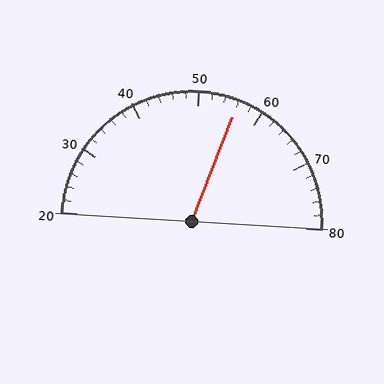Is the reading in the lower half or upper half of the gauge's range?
The reading is in the upper half of the range (20 to 80).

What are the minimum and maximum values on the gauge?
The gauge ranges from 20 to 80.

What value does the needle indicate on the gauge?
The needle indicates approximately 56.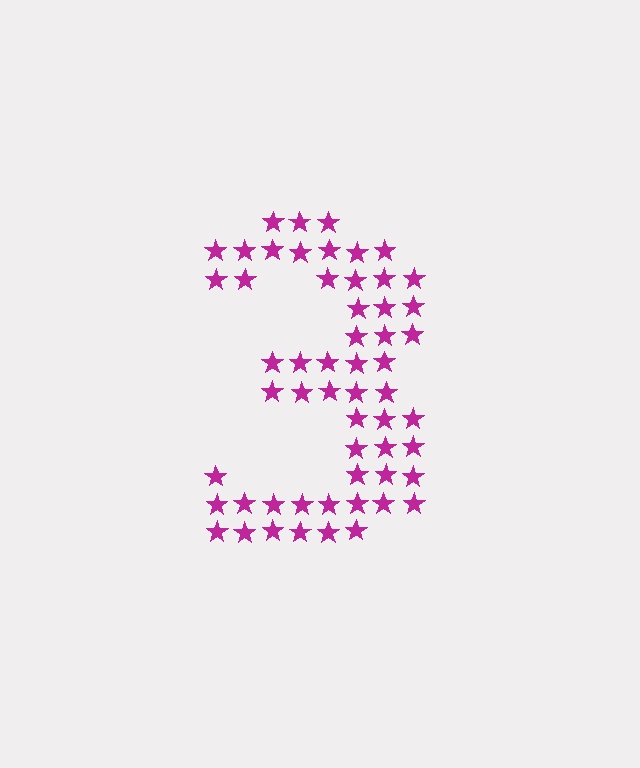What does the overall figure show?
The overall figure shows the digit 3.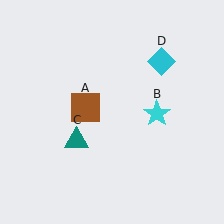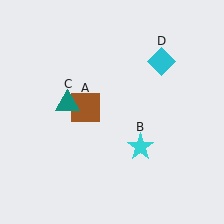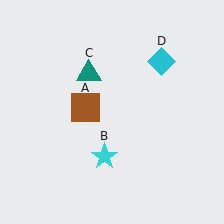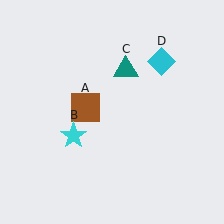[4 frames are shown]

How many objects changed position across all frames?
2 objects changed position: cyan star (object B), teal triangle (object C).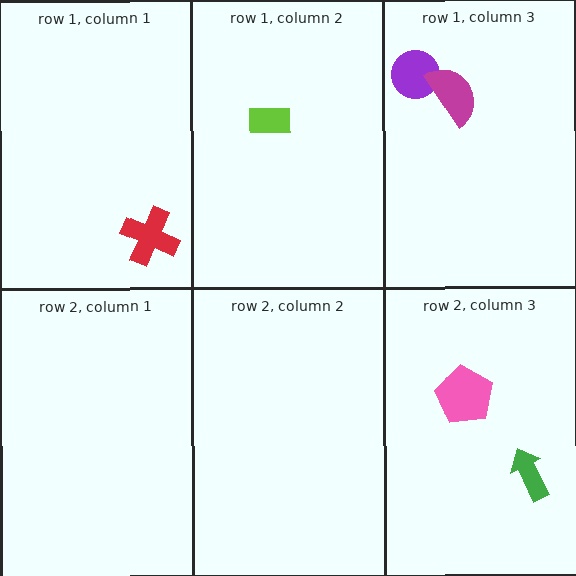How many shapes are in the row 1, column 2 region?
1.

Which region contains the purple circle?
The row 1, column 3 region.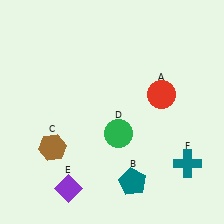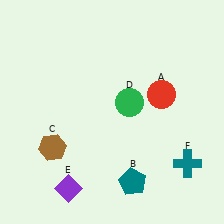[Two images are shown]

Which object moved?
The green circle (D) moved up.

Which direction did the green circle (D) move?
The green circle (D) moved up.